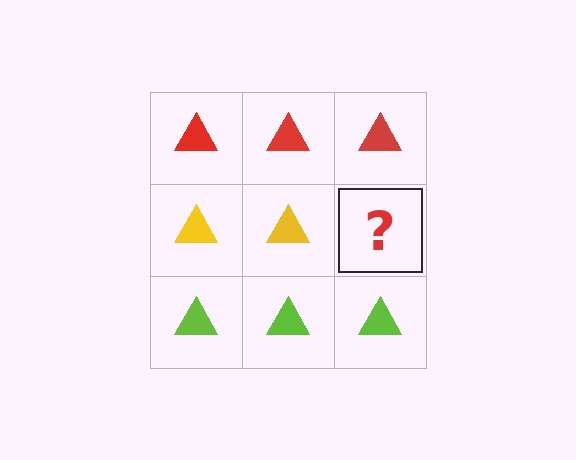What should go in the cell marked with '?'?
The missing cell should contain a yellow triangle.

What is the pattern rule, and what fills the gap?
The rule is that each row has a consistent color. The gap should be filled with a yellow triangle.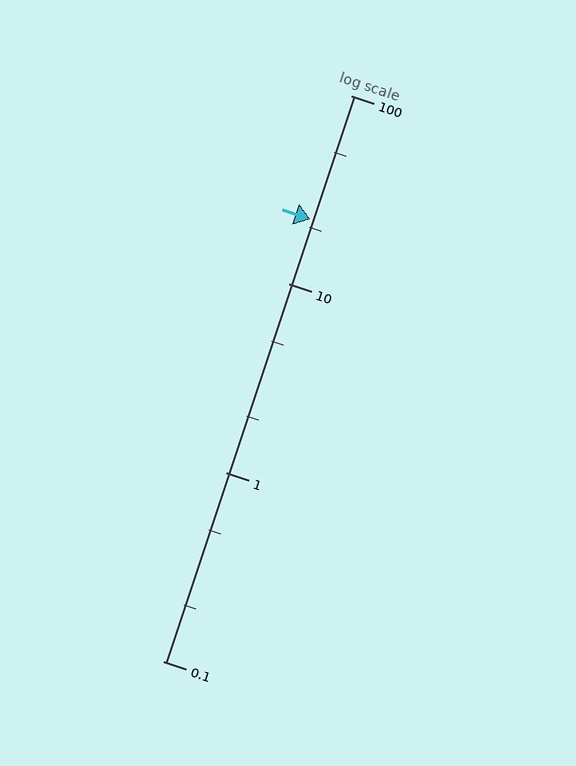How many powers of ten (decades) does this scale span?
The scale spans 3 decades, from 0.1 to 100.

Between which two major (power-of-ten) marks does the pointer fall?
The pointer is between 10 and 100.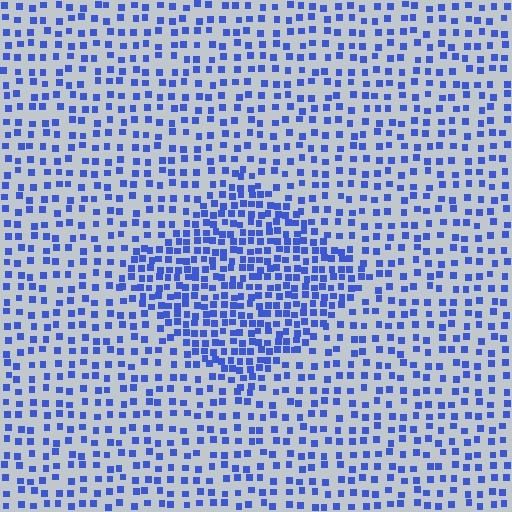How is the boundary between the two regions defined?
The boundary is defined by a change in element density (approximately 2.0x ratio). All elements are the same color, size, and shape.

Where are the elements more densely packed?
The elements are more densely packed inside the diamond boundary.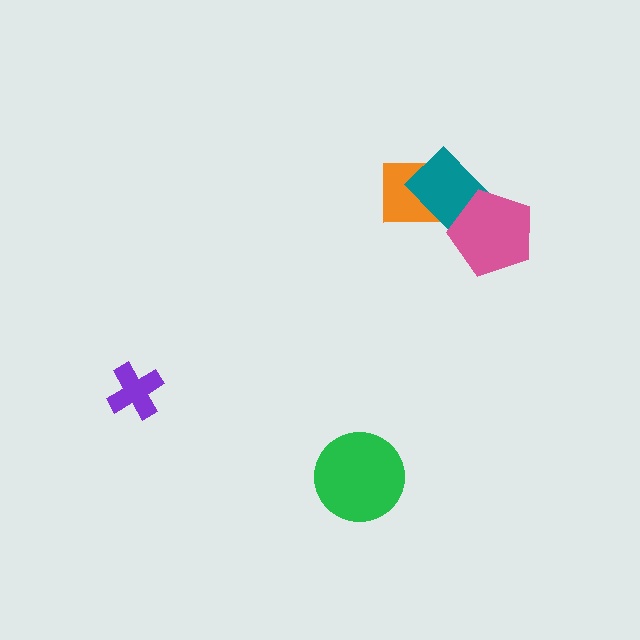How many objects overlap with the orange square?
1 object overlaps with the orange square.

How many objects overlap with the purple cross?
0 objects overlap with the purple cross.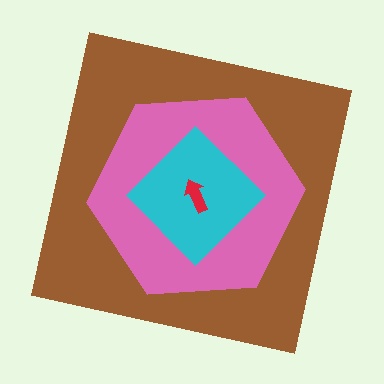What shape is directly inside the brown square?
The pink hexagon.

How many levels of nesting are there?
4.